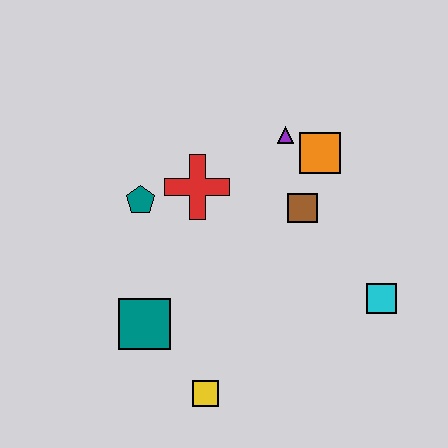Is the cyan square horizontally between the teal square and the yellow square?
No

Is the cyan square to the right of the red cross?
Yes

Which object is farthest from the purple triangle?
The yellow square is farthest from the purple triangle.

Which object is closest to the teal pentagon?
The red cross is closest to the teal pentagon.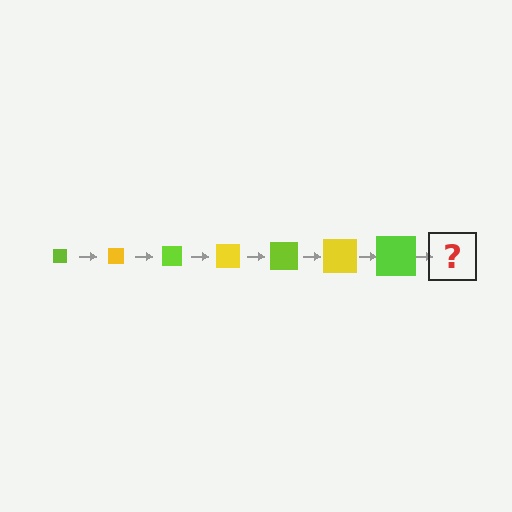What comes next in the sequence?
The next element should be a yellow square, larger than the previous one.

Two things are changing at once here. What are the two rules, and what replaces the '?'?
The two rules are that the square grows larger each step and the color cycles through lime and yellow. The '?' should be a yellow square, larger than the previous one.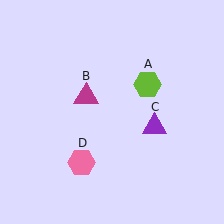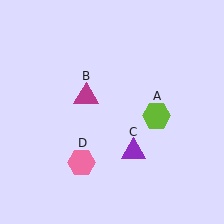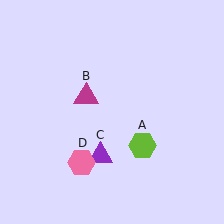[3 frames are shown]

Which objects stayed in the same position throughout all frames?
Magenta triangle (object B) and pink hexagon (object D) remained stationary.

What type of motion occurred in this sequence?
The lime hexagon (object A), purple triangle (object C) rotated clockwise around the center of the scene.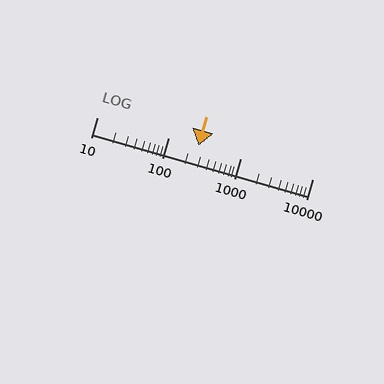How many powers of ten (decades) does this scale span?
The scale spans 3 decades, from 10 to 10000.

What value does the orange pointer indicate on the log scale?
The pointer indicates approximately 260.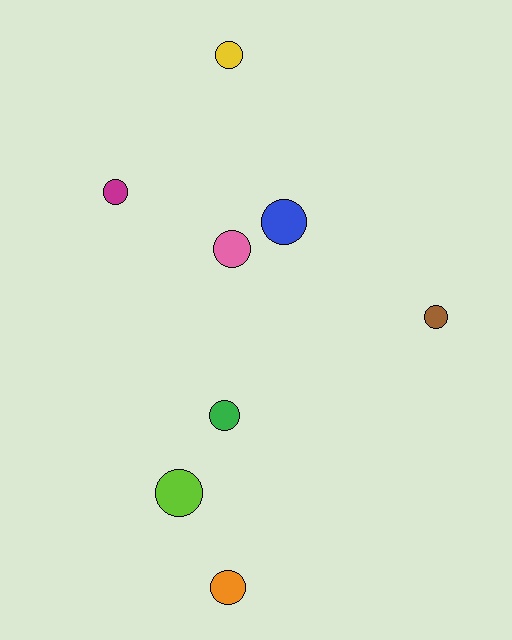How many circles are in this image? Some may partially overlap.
There are 8 circles.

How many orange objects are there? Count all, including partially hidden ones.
There is 1 orange object.